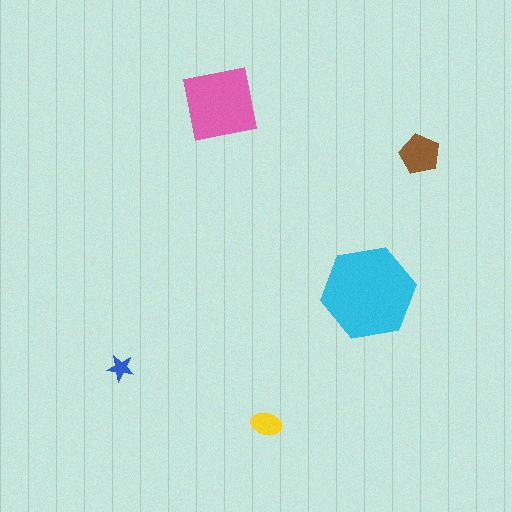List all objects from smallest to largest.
The blue star, the yellow ellipse, the brown pentagon, the pink square, the cyan hexagon.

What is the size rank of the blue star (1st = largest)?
5th.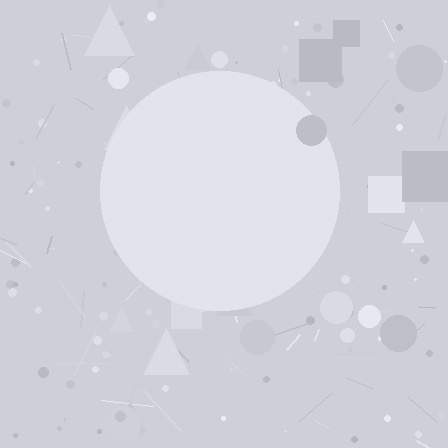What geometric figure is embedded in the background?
A circle is embedded in the background.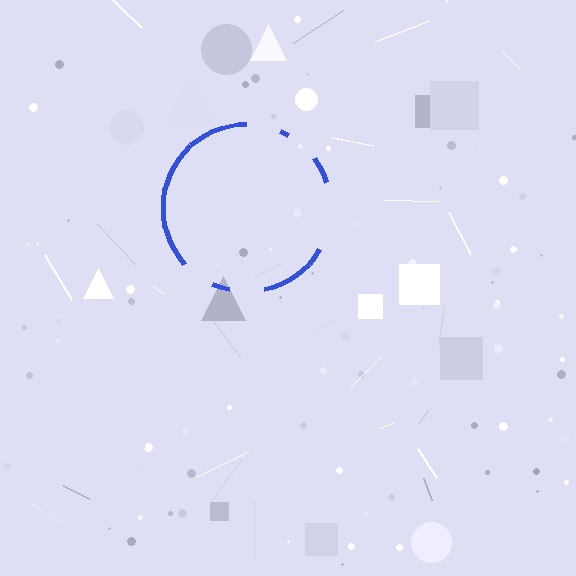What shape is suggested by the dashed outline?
The dashed outline suggests a circle.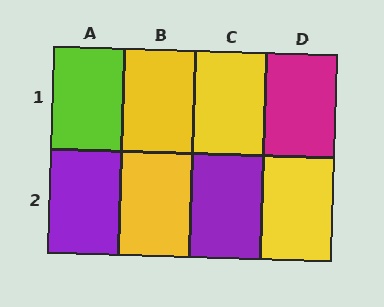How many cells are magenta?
1 cell is magenta.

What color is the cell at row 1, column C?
Yellow.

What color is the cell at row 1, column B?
Yellow.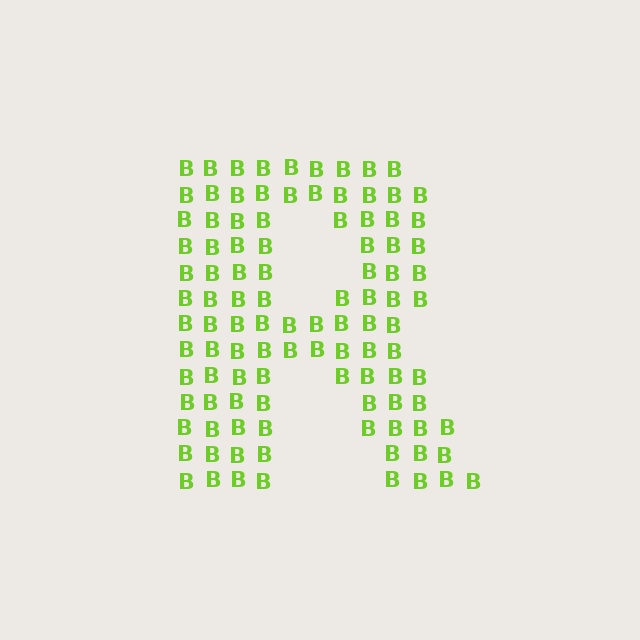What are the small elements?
The small elements are letter B's.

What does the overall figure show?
The overall figure shows the letter R.